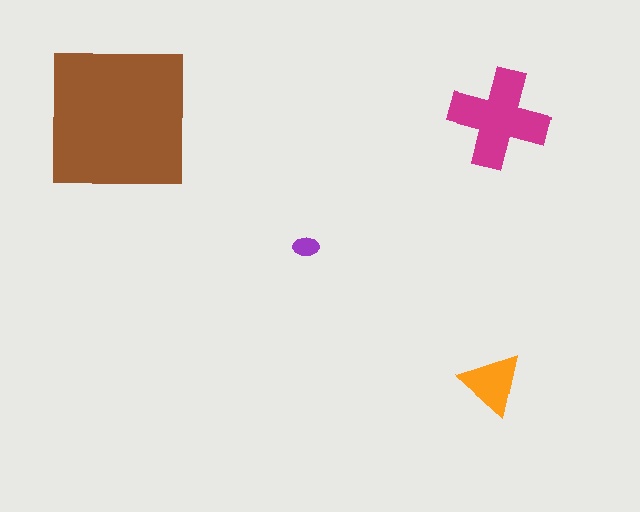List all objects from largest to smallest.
The brown square, the magenta cross, the orange triangle, the purple ellipse.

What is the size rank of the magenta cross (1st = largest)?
2nd.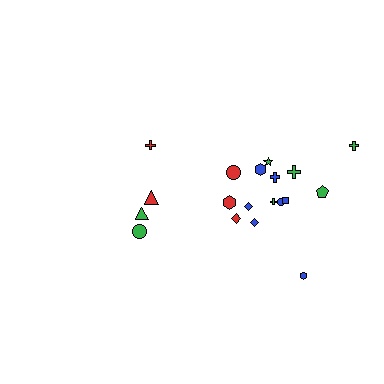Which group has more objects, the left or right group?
The right group.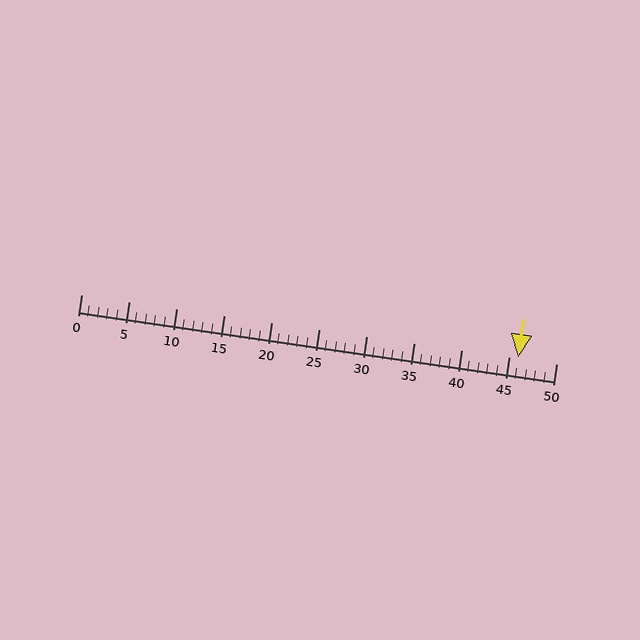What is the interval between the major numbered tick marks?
The major tick marks are spaced 5 units apart.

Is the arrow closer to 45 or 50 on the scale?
The arrow is closer to 45.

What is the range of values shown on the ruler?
The ruler shows values from 0 to 50.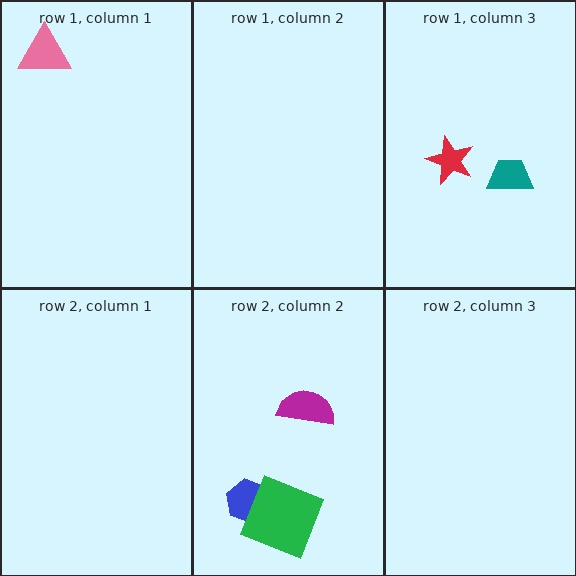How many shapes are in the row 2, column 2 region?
3.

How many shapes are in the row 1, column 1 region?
1.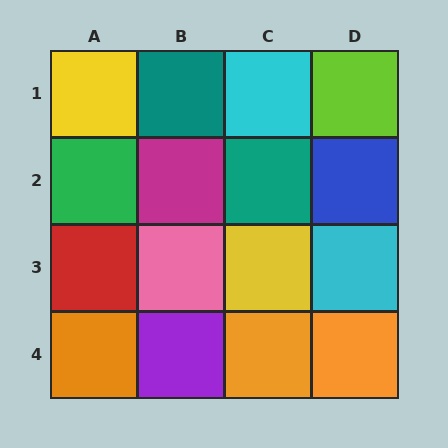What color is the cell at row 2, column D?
Blue.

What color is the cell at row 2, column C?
Teal.